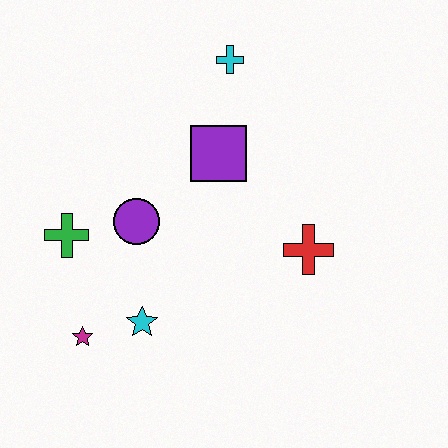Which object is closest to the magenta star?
The cyan star is closest to the magenta star.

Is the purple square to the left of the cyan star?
No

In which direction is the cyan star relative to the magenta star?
The cyan star is to the right of the magenta star.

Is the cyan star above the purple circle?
No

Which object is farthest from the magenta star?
The cyan cross is farthest from the magenta star.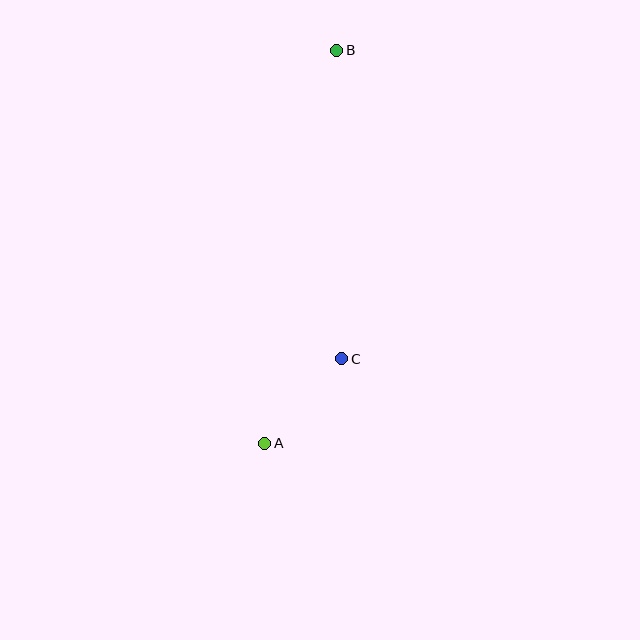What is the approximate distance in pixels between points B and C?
The distance between B and C is approximately 309 pixels.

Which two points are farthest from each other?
Points A and B are farthest from each other.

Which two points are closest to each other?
Points A and C are closest to each other.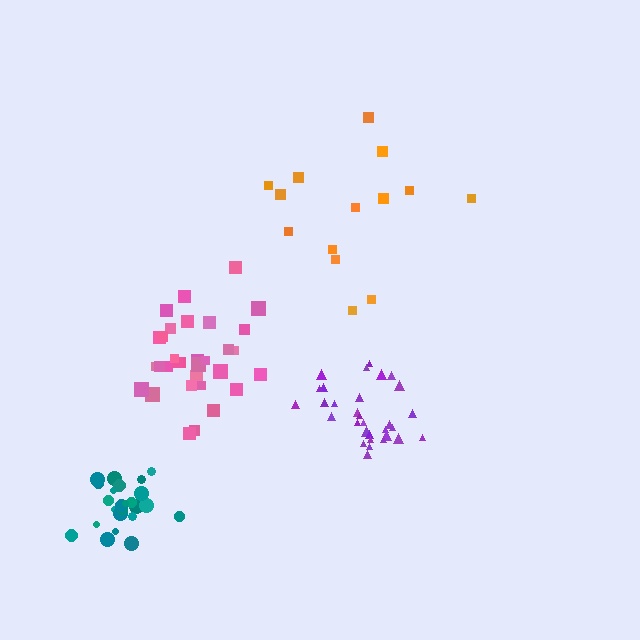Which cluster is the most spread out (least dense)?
Orange.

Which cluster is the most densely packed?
Purple.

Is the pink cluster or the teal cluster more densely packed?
Teal.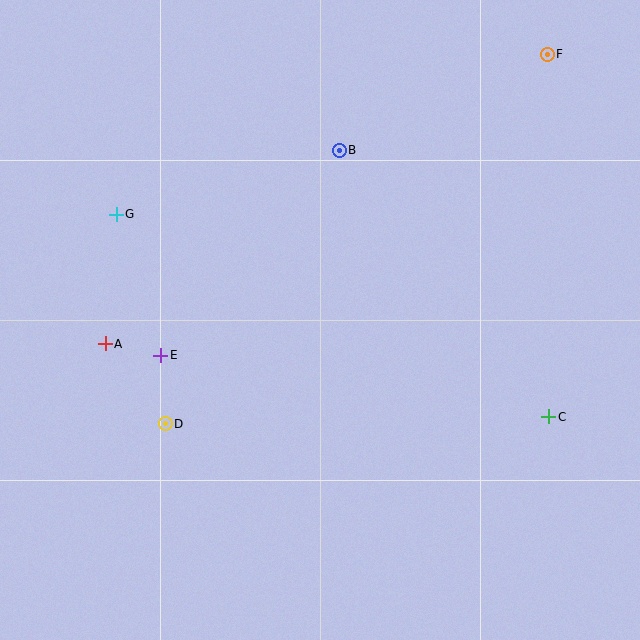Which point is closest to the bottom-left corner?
Point D is closest to the bottom-left corner.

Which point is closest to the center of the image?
Point E at (161, 355) is closest to the center.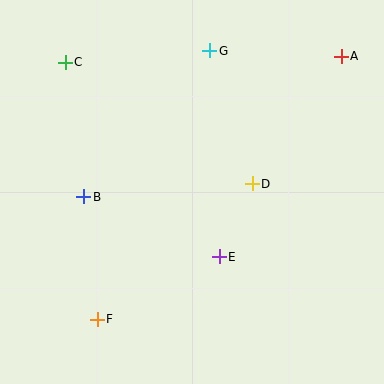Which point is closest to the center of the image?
Point D at (252, 184) is closest to the center.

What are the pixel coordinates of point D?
Point D is at (252, 184).